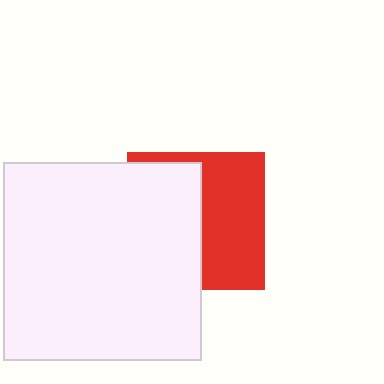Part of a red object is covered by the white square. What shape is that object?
It is a square.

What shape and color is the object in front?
The object in front is a white square.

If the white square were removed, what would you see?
You would see the complete red square.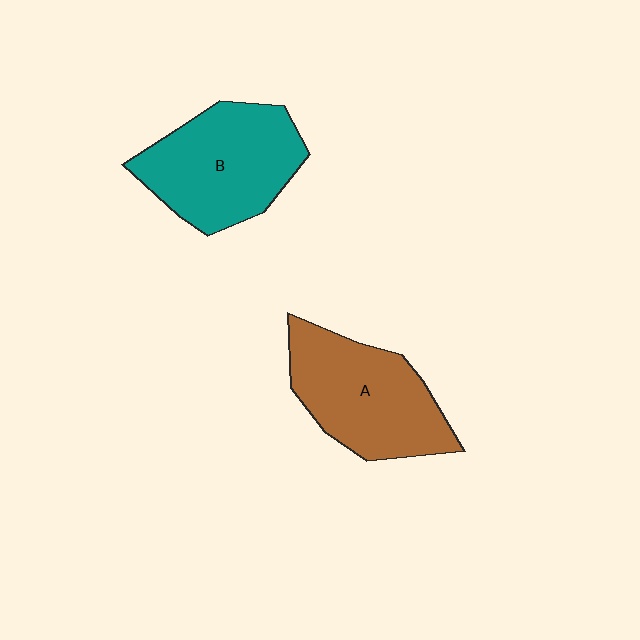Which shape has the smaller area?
Shape A (brown).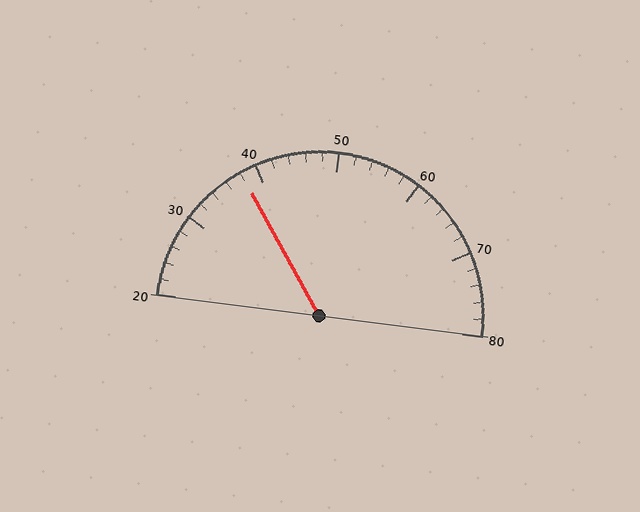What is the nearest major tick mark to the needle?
The nearest major tick mark is 40.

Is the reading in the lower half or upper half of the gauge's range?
The reading is in the lower half of the range (20 to 80).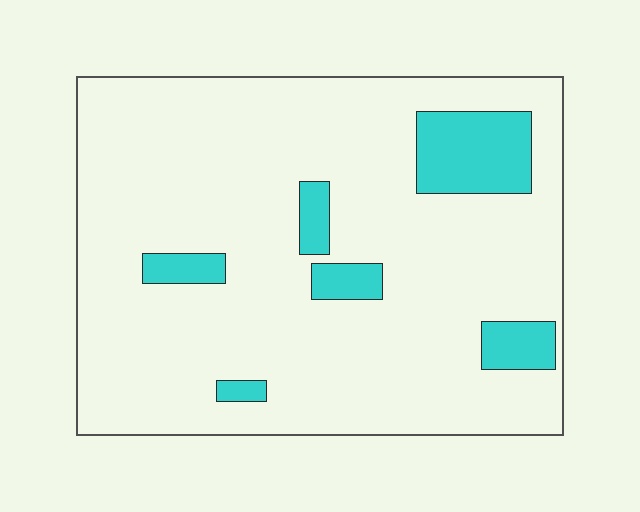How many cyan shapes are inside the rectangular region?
6.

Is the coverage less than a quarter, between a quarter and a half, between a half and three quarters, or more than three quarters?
Less than a quarter.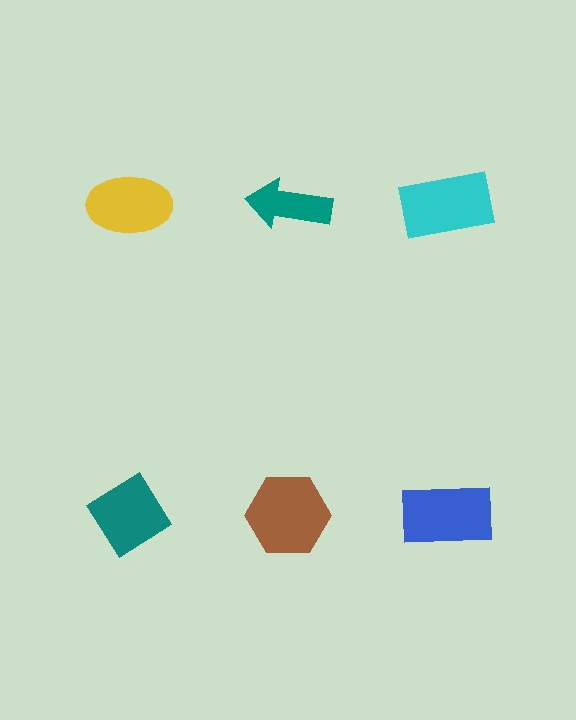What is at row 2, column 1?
A teal diamond.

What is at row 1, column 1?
A yellow ellipse.